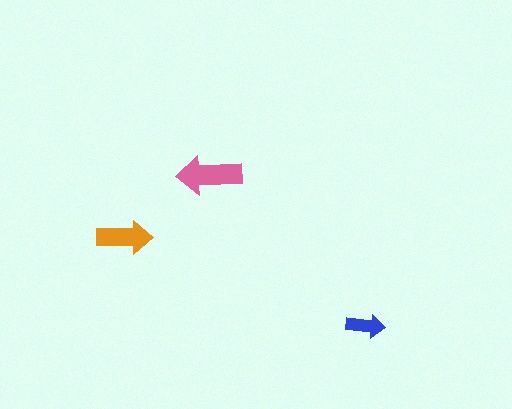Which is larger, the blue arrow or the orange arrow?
The orange one.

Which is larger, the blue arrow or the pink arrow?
The pink one.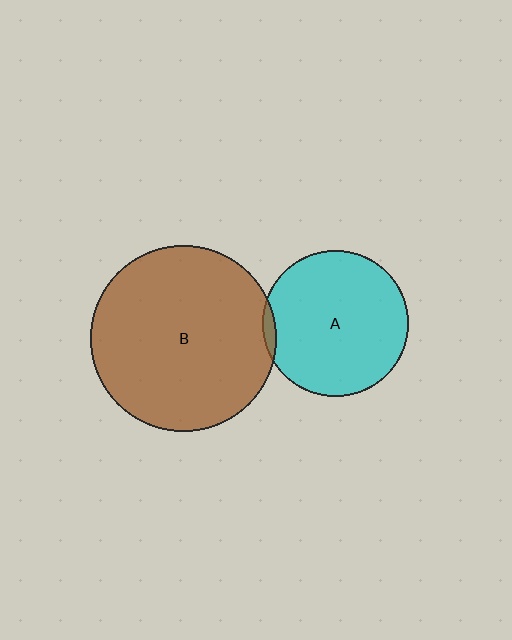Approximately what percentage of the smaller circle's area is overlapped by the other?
Approximately 5%.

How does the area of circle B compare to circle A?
Approximately 1.6 times.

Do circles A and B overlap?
Yes.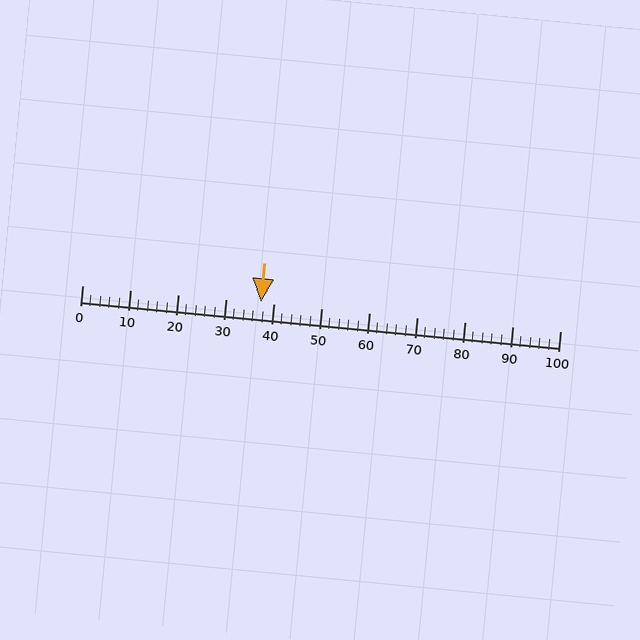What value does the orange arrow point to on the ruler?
The orange arrow points to approximately 37.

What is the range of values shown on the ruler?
The ruler shows values from 0 to 100.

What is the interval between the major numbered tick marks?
The major tick marks are spaced 10 units apart.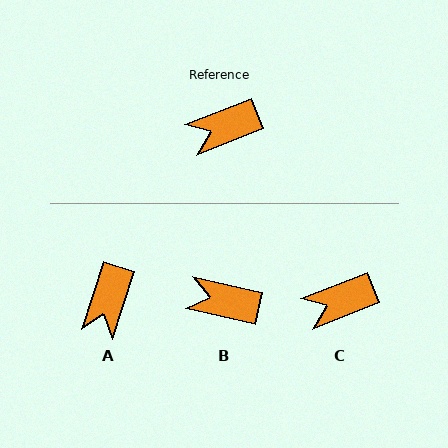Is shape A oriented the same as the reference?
No, it is off by about 50 degrees.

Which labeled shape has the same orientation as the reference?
C.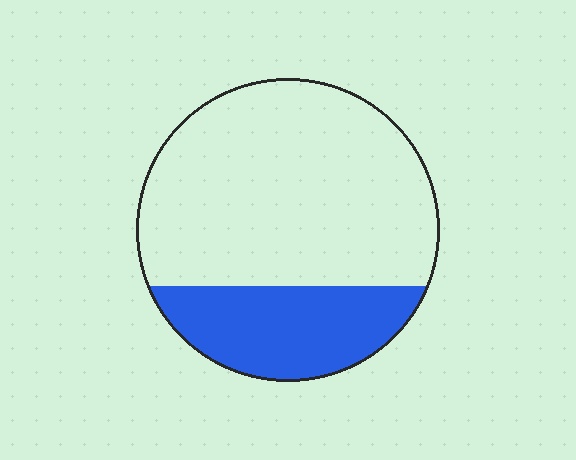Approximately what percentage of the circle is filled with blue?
Approximately 25%.